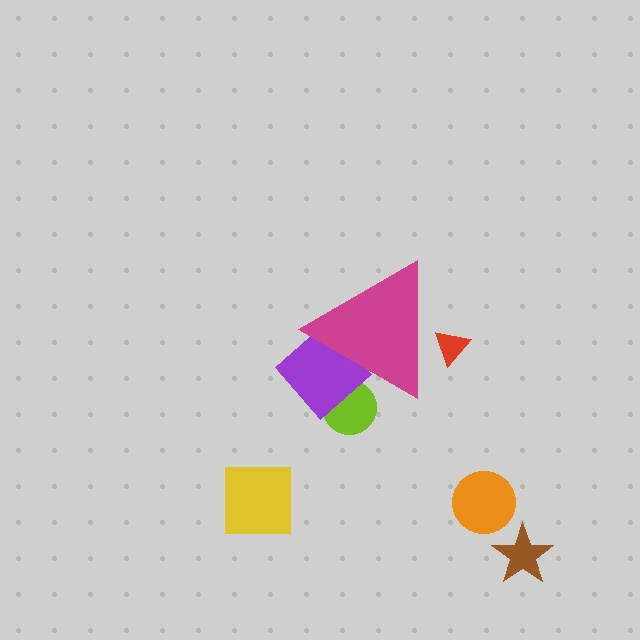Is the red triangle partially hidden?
Yes, the red triangle is partially hidden behind the magenta triangle.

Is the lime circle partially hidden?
Yes, the lime circle is partially hidden behind the magenta triangle.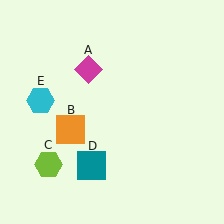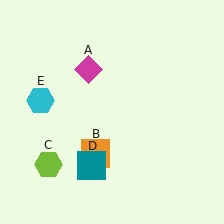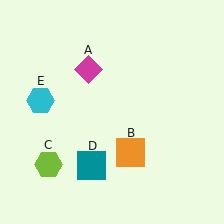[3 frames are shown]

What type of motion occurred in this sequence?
The orange square (object B) rotated counterclockwise around the center of the scene.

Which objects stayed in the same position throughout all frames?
Magenta diamond (object A) and lime hexagon (object C) and teal square (object D) and cyan hexagon (object E) remained stationary.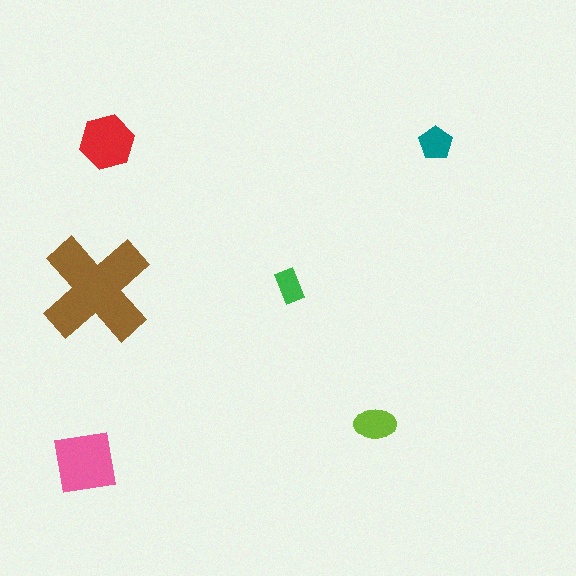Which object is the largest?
The brown cross.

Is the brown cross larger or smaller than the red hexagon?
Larger.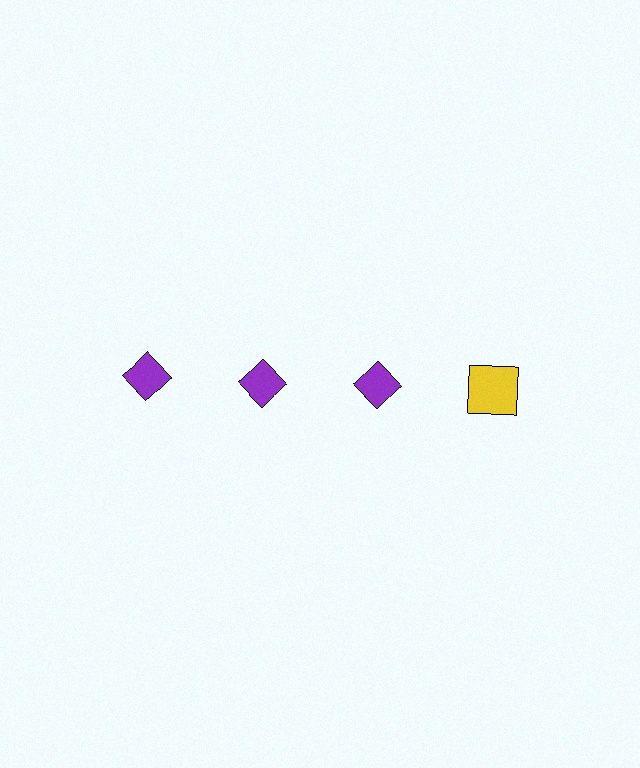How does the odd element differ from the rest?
It differs in both color (yellow instead of purple) and shape (square instead of diamond).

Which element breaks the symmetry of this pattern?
The yellow square in the top row, second from right column breaks the symmetry. All other shapes are purple diamonds.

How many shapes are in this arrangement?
There are 4 shapes arranged in a grid pattern.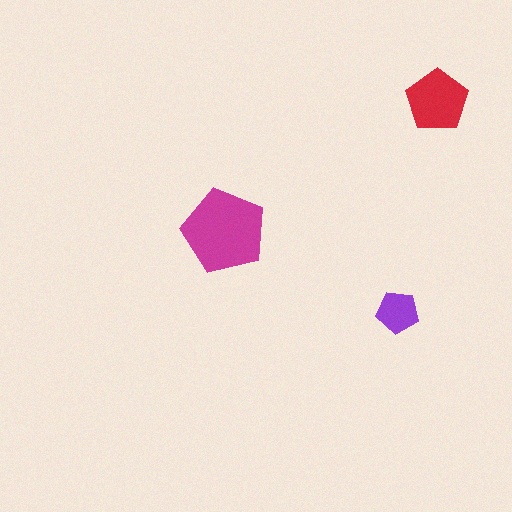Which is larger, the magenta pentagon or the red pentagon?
The magenta one.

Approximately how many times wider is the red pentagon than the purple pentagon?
About 1.5 times wider.